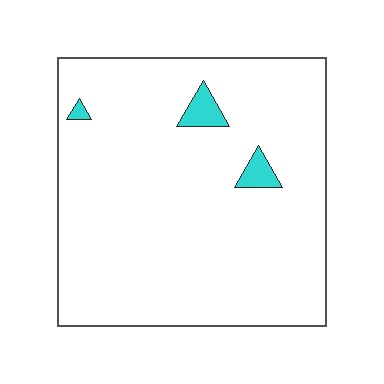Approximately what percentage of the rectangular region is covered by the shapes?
Approximately 5%.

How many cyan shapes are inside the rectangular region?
3.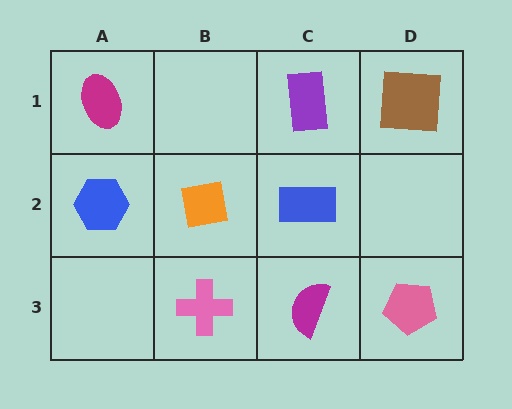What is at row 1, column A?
A magenta ellipse.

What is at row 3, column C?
A magenta semicircle.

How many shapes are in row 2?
3 shapes.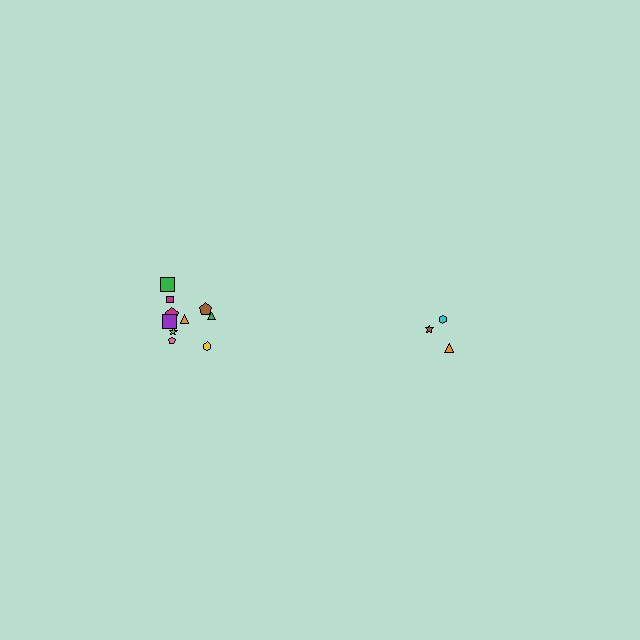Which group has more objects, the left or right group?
The left group.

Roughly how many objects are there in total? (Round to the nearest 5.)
Roughly 15 objects in total.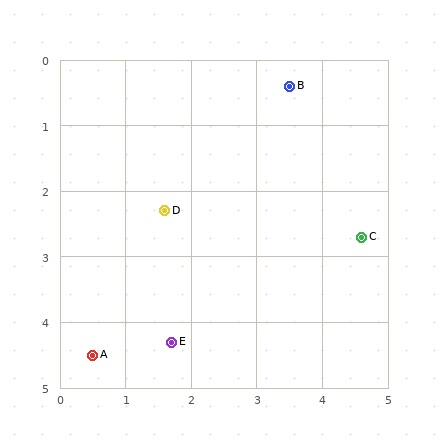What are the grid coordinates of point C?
Point C is at approximately (4.6, 2.7).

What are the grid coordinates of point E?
Point E is at approximately (1.7, 4.3).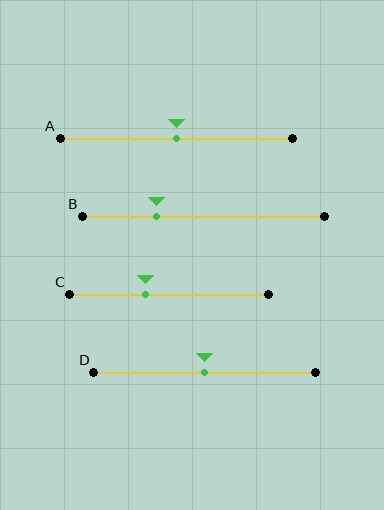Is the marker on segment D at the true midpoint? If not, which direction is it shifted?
Yes, the marker on segment D is at the true midpoint.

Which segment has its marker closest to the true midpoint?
Segment A has its marker closest to the true midpoint.